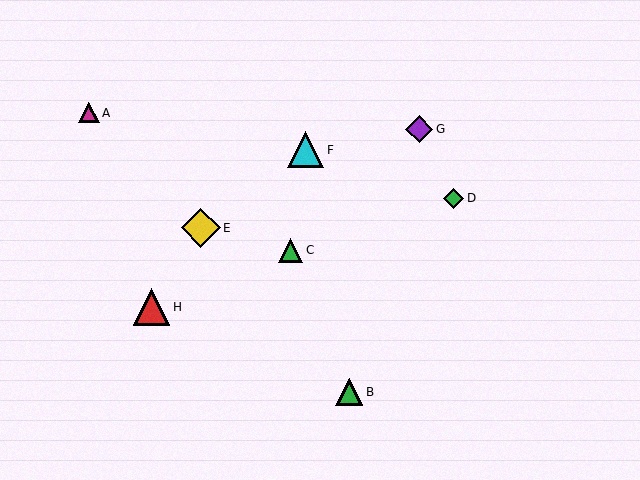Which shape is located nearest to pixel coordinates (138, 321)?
The red triangle (labeled H) at (152, 307) is nearest to that location.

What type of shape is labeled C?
Shape C is a green triangle.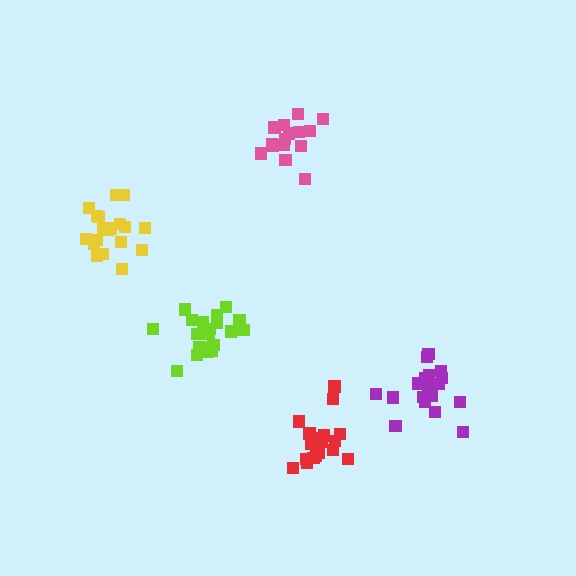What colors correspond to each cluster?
The clusters are colored: purple, lime, pink, red, yellow.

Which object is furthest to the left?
The yellow cluster is leftmost.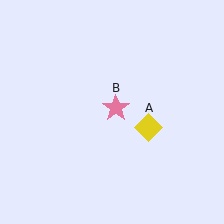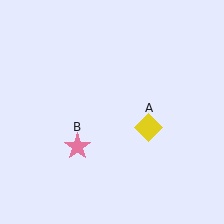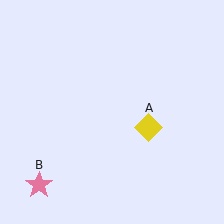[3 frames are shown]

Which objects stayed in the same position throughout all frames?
Yellow diamond (object A) remained stationary.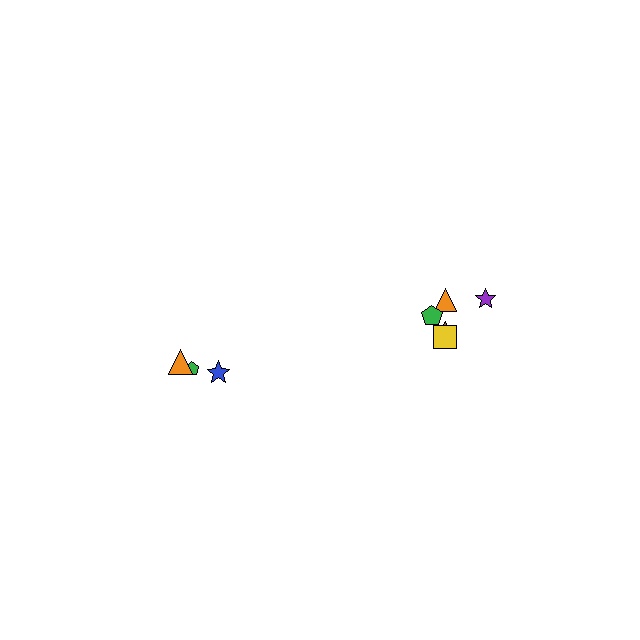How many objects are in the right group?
There are 5 objects.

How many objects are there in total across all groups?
There are 8 objects.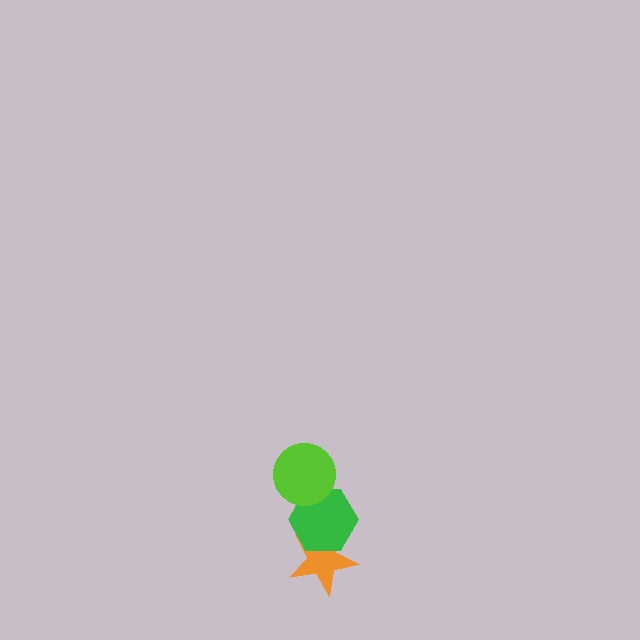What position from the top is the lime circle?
The lime circle is 1st from the top.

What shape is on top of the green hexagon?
The lime circle is on top of the green hexagon.